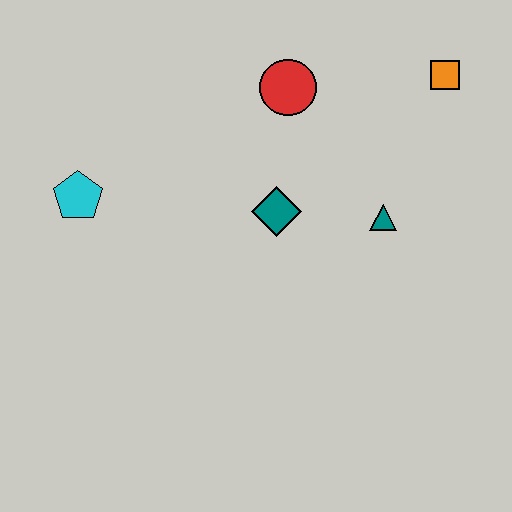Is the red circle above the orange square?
No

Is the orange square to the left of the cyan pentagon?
No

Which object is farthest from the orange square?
The cyan pentagon is farthest from the orange square.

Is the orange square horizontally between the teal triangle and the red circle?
No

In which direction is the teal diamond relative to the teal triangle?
The teal diamond is to the left of the teal triangle.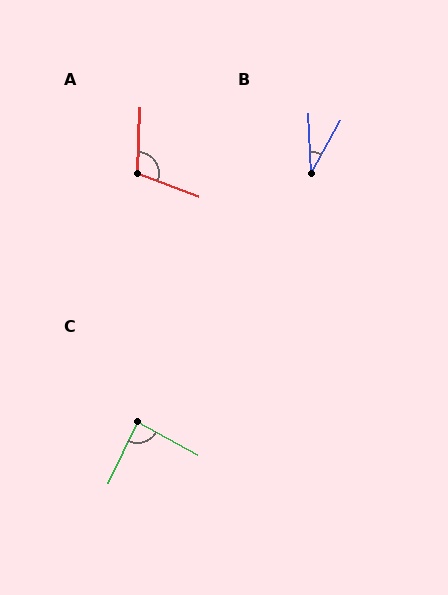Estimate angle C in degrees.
Approximately 87 degrees.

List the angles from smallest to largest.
B (31°), C (87°), A (108°).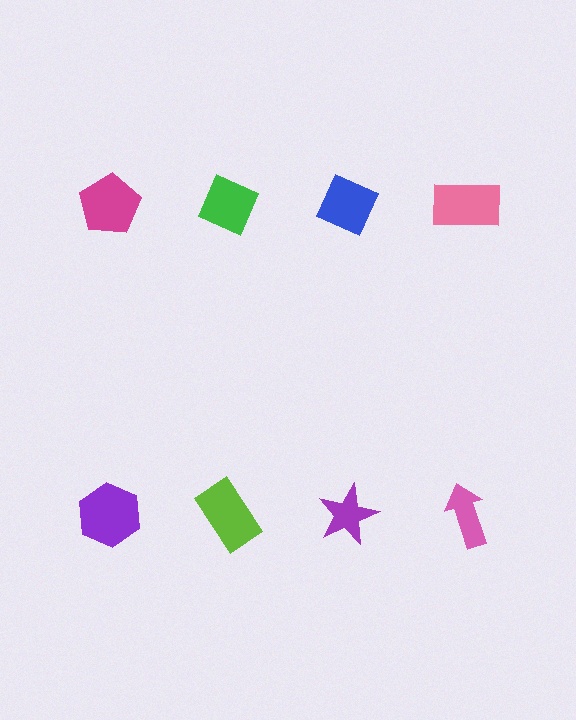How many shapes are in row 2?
4 shapes.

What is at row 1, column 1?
A magenta pentagon.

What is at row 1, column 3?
A blue diamond.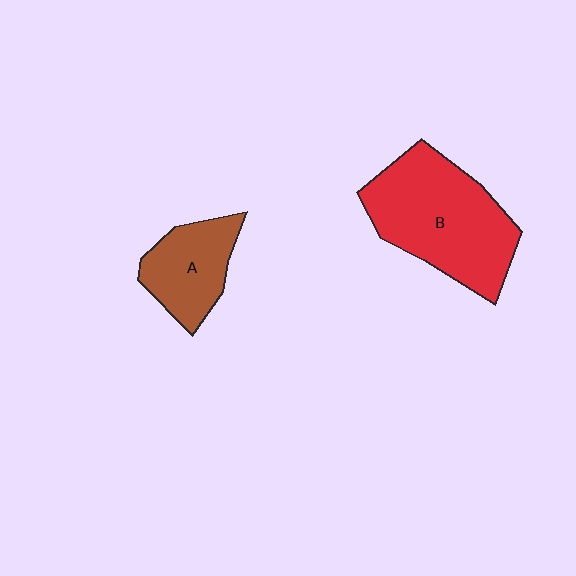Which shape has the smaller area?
Shape A (brown).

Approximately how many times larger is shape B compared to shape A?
Approximately 1.9 times.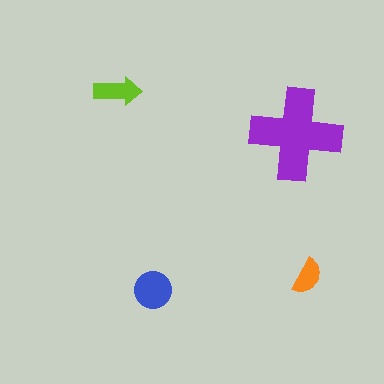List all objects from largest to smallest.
The purple cross, the blue circle, the lime arrow, the orange semicircle.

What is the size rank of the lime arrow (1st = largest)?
3rd.